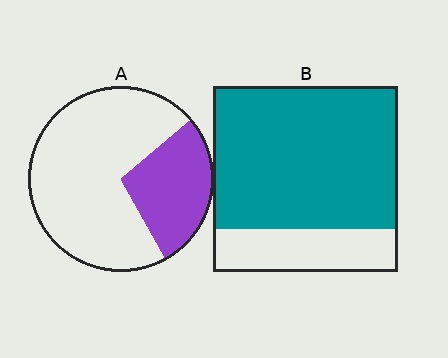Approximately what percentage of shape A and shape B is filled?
A is approximately 30% and B is approximately 75%.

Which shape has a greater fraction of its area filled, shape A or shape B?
Shape B.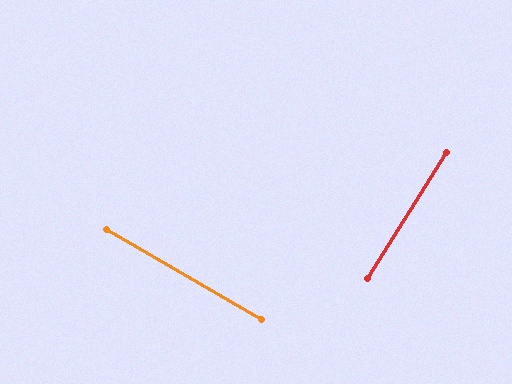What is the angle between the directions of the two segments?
Approximately 88 degrees.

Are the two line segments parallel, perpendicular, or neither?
Perpendicular — they meet at approximately 88°.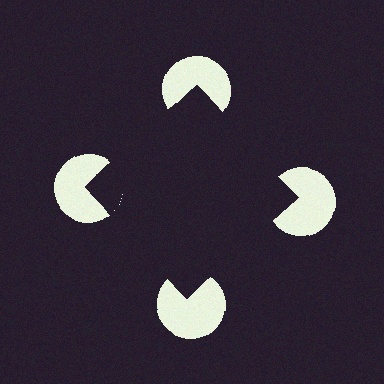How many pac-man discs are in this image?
There are 4 — one at each vertex of the illusory square.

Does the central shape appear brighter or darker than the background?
It typically appears slightly darker than the background, even though no actual brightness change is drawn.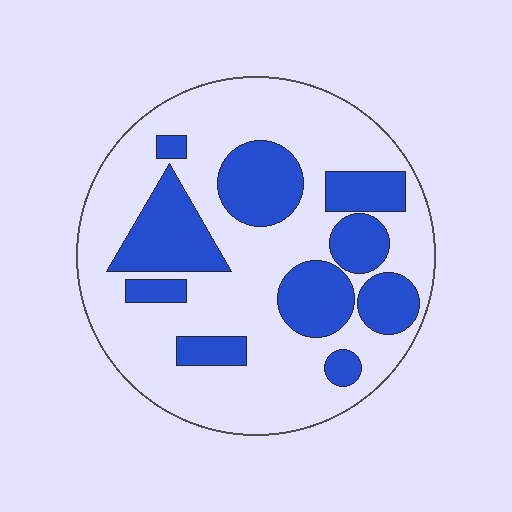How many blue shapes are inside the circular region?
10.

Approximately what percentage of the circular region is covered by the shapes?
Approximately 30%.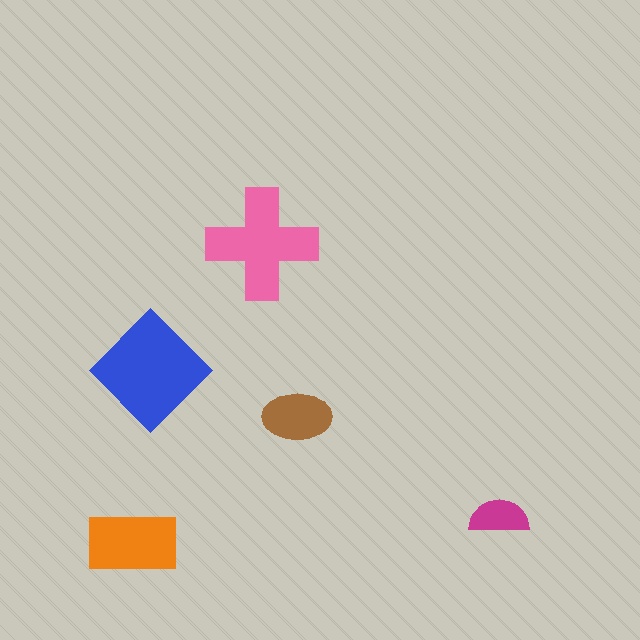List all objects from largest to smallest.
The blue diamond, the pink cross, the orange rectangle, the brown ellipse, the magenta semicircle.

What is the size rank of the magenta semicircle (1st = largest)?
5th.